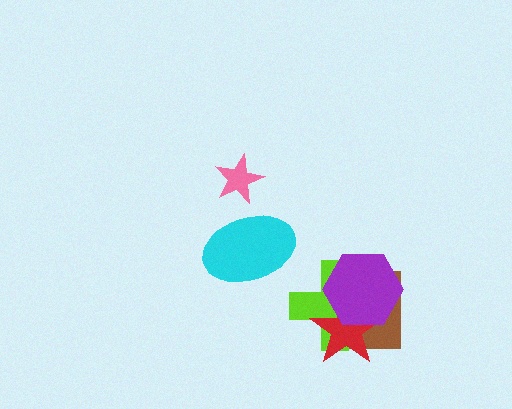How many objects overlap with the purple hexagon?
3 objects overlap with the purple hexagon.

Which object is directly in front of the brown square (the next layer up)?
The lime cross is directly in front of the brown square.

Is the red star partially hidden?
Yes, it is partially covered by another shape.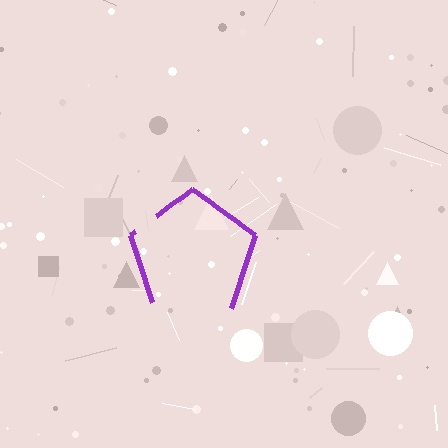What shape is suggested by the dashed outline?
The dashed outline suggests a pentagon.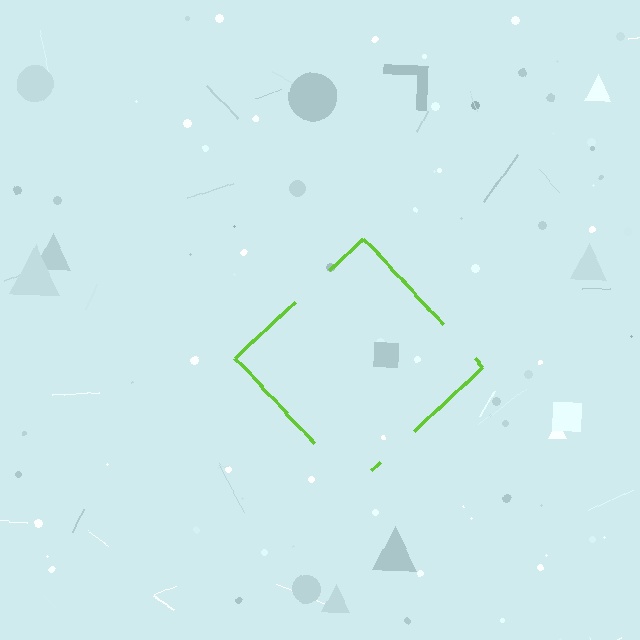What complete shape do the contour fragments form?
The contour fragments form a diamond.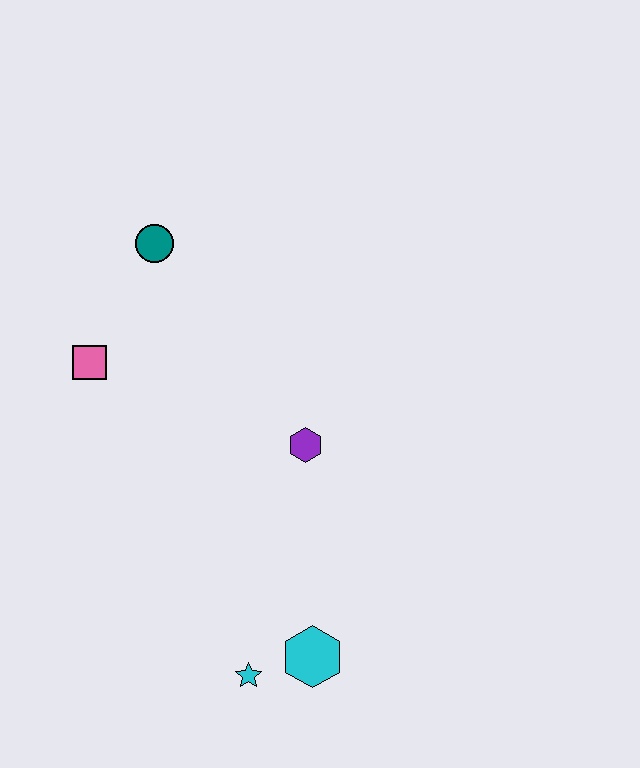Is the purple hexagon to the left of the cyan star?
No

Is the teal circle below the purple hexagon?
No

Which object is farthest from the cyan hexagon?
The teal circle is farthest from the cyan hexagon.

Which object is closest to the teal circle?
The pink square is closest to the teal circle.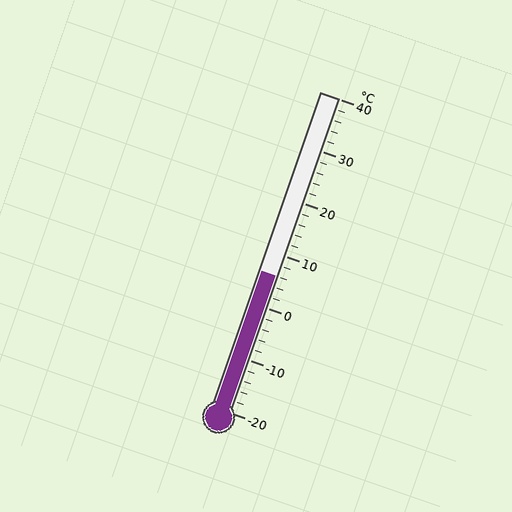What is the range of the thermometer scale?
The thermometer scale ranges from -20°C to 40°C.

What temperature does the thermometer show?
The thermometer shows approximately 6°C.